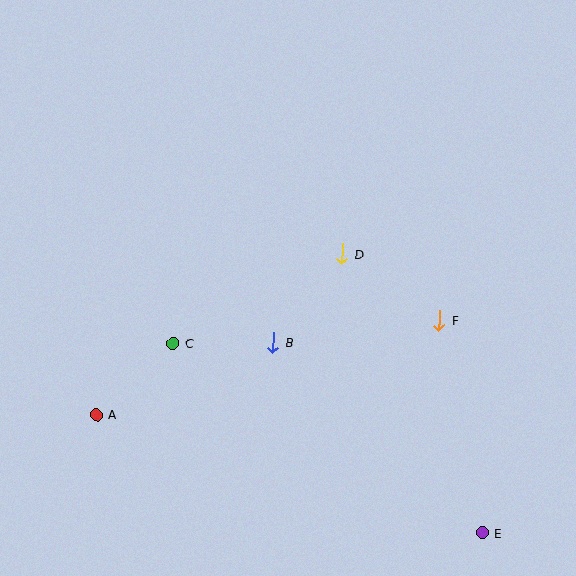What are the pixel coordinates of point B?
Point B is at (273, 343).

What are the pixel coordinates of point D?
Point D is at (343, 254).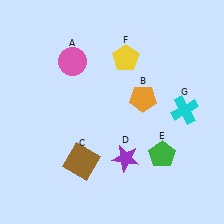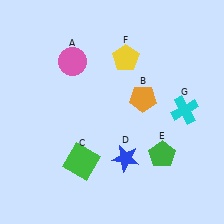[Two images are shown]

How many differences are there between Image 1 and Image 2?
There are 2 differences between the two images.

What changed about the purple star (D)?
In Image 1, D is purple. In Image 2, it changed to blue.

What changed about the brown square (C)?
In Image 1, C is brown. In Image 2, it changed to green.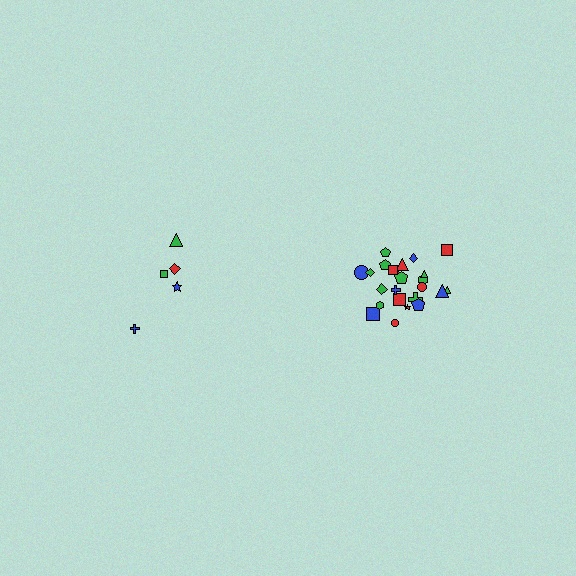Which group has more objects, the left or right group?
The right group.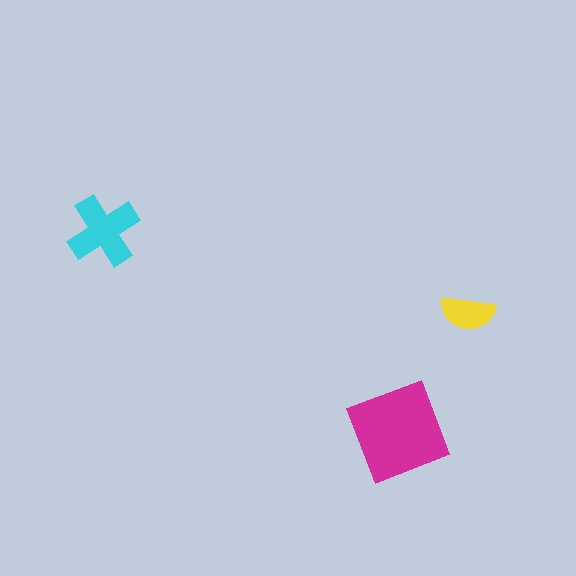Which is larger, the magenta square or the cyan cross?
The magenta square.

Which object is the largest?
The magenta square.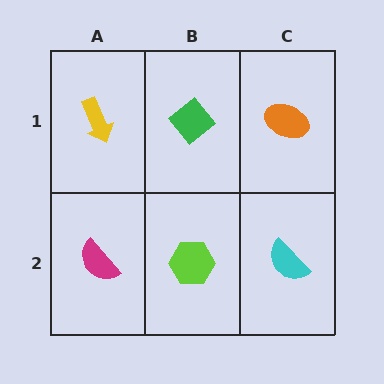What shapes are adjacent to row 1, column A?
A magenta semicircle (row 2, column A), a green diamond (row 1, column B).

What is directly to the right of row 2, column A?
A lime hexagon.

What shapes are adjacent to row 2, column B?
A green diamond (row 1, column B), a magenta semicircle (row 2, column A), a cyan semicircle (row 2, column C).